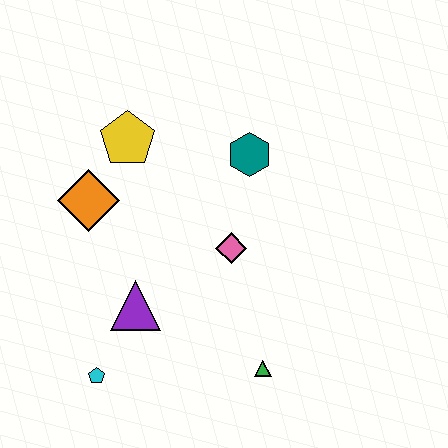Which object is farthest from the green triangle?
The yellow pentagon is farthest from the green triangle.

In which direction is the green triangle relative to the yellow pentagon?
The green triangle is below the yellow pentagon.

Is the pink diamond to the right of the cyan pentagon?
Yes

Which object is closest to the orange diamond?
The yellow pentagon is closest to the orange diamond.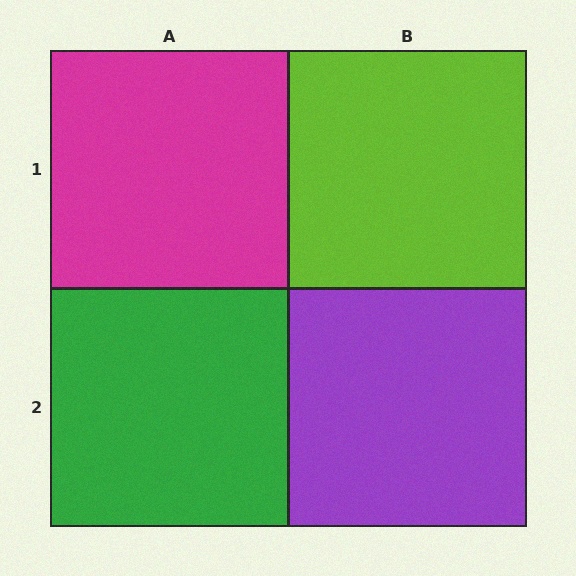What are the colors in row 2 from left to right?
Green, purple.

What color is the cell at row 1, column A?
Magenta.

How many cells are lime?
1 cell is lime.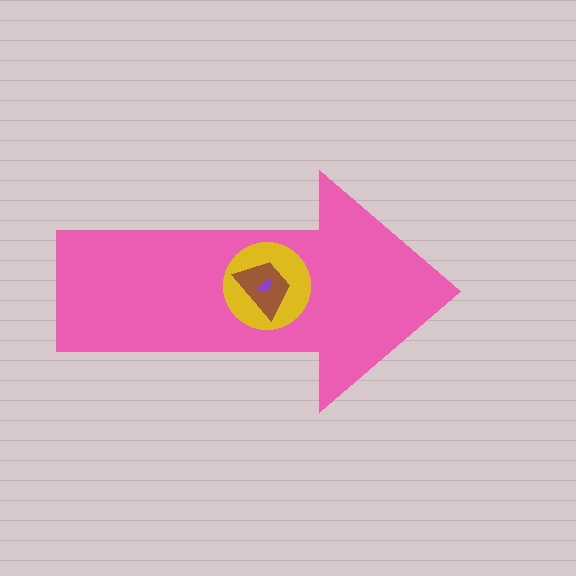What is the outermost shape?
The pink arrow.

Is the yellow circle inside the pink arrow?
Yes.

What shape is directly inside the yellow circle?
The brown trapezoid.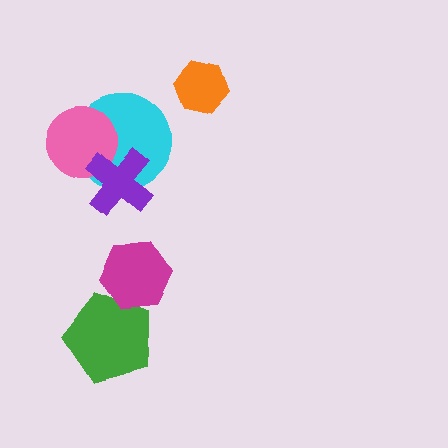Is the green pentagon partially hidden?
Yes, it is partially covered by another shape.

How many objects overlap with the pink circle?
2 objects overlap with the pink circle.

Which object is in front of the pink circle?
The purple cross is in front of the pink circle.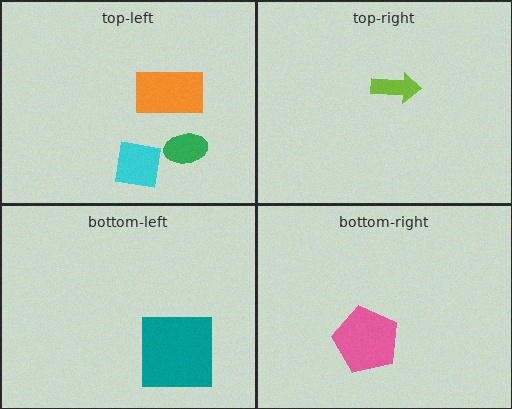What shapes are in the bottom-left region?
The teal square.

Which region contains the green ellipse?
The top-left region.